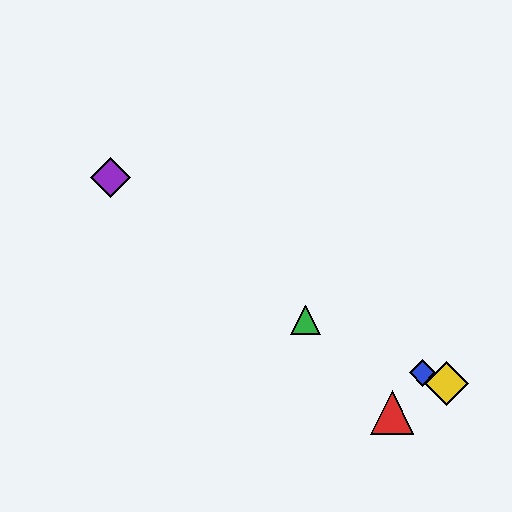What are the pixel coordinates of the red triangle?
The red triangle is at (392, 413).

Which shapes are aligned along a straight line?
The blue diamond, the green triangle, the yellow diamond are aligned along a straight line.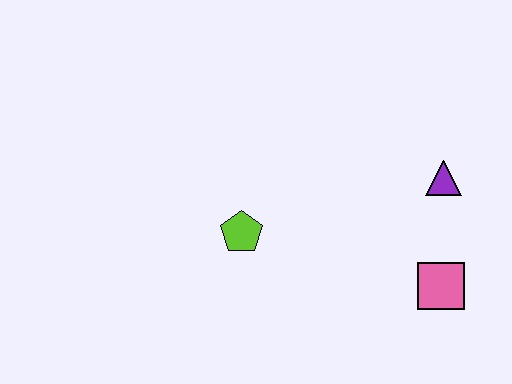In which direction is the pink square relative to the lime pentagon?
The pink square is to the right of the lime pentagon.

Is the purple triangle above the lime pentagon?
Yes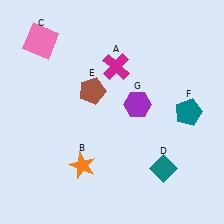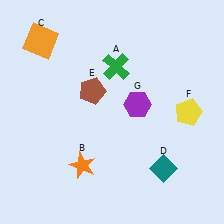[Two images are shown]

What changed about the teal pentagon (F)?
In Image 1, F is teal. In Image 2, it changed to yellow.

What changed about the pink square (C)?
In Image 1, C is pink. In Image 2, it changed to orange.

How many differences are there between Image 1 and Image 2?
There are 3 differences between the two images.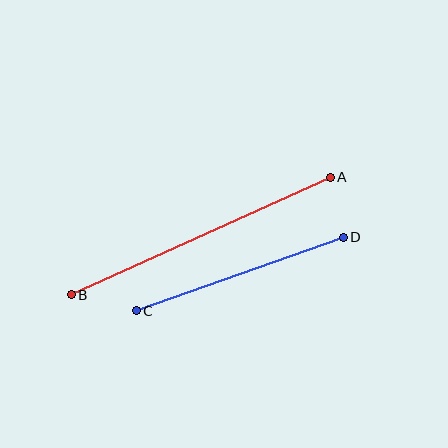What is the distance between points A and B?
The distance is approximately 285 pixels.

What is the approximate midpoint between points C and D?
The midpoint is at approximately (240, 274) pixels.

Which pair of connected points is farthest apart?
Points A and B are farthest apart.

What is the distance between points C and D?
The distance is approximately 219 pixels.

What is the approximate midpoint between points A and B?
The midpoint is at approximately (201, 236) pixels.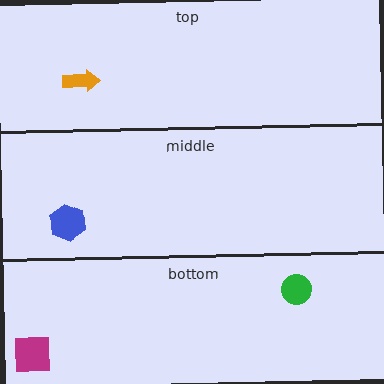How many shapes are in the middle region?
1.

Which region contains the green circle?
The bottom region.